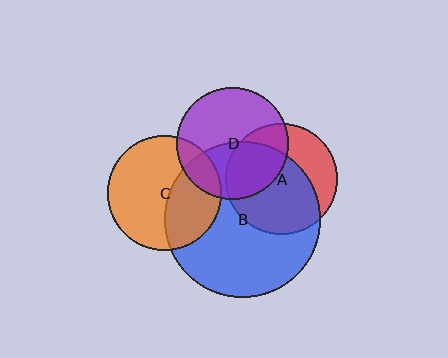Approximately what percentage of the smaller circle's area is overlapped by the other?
Approximately 40%.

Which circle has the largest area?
Circle B (blue).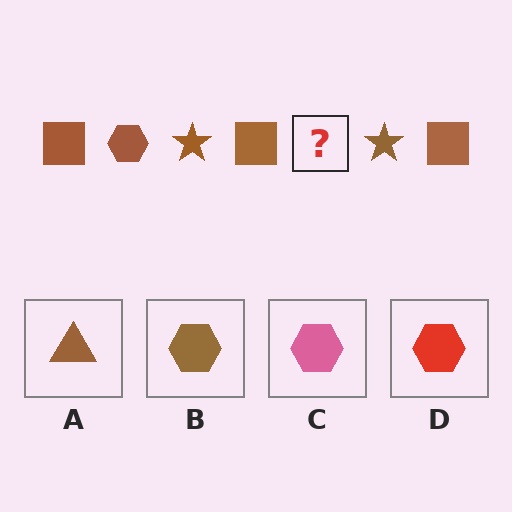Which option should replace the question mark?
Option B.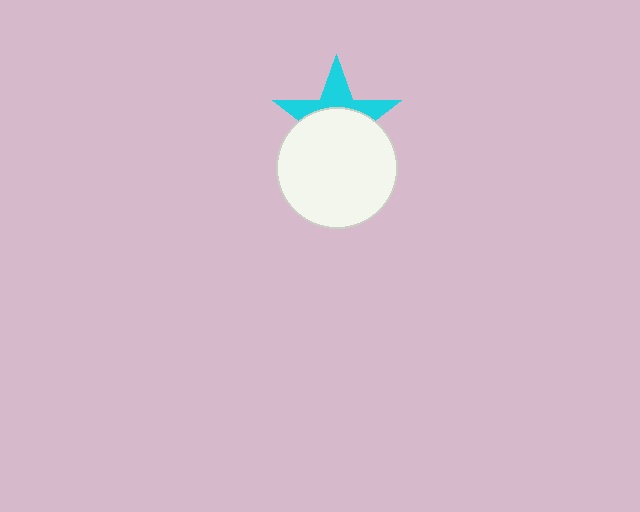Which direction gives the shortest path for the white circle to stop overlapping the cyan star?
Moving down gives the shortest separation.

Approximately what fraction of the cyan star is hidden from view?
Roughly 60% of the cyan star is hidden behind the white circle.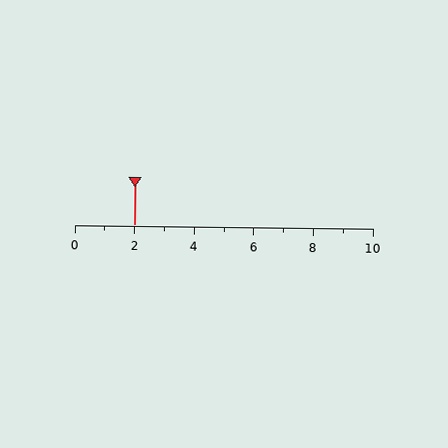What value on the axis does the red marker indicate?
The marker indicates approximately 2.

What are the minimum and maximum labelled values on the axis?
The axis runs from 0 to 10.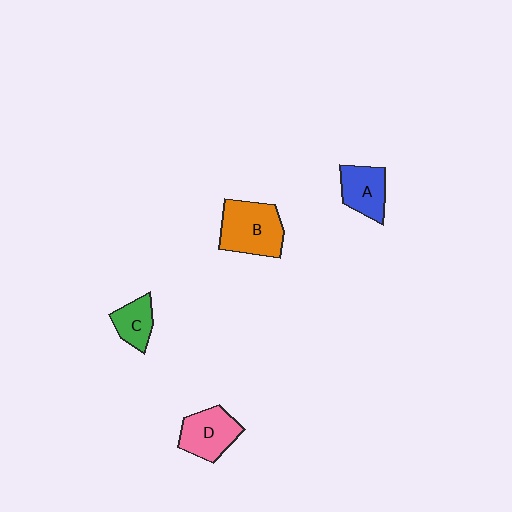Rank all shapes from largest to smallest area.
From largest to smallest: B (orange), D (pink), A (blue), C (green).